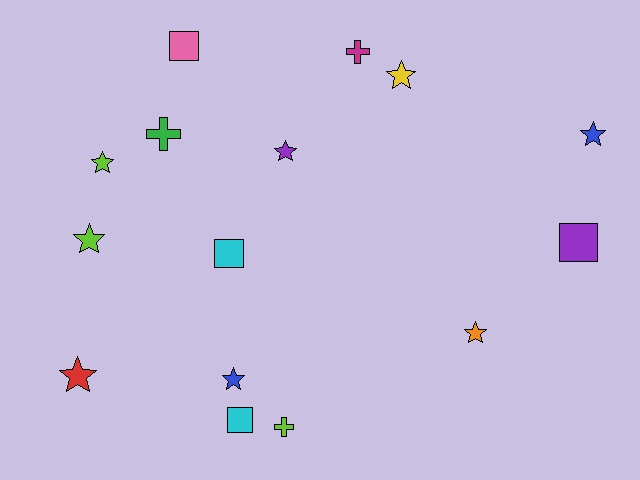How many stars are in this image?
There are 8 stars.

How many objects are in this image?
There are 15 objects.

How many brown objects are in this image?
There are no brown objects.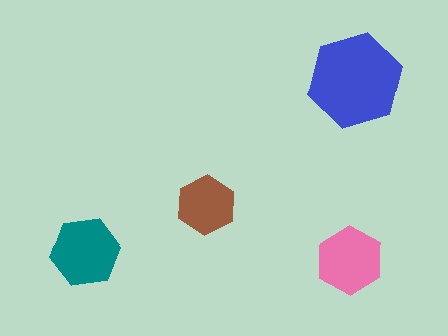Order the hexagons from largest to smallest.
the blue one, the teal one, the pink one, the brown one.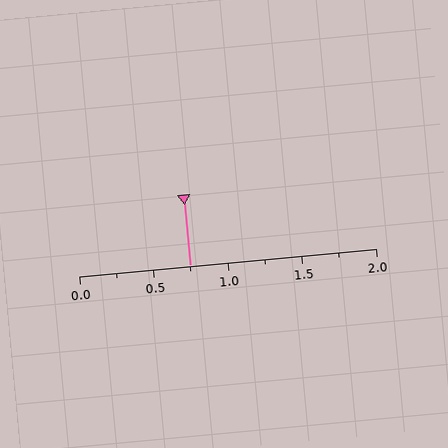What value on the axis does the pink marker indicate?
The marker indicates approximately 0.75.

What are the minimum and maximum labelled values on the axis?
The axis runs from 0.0 to 2.0.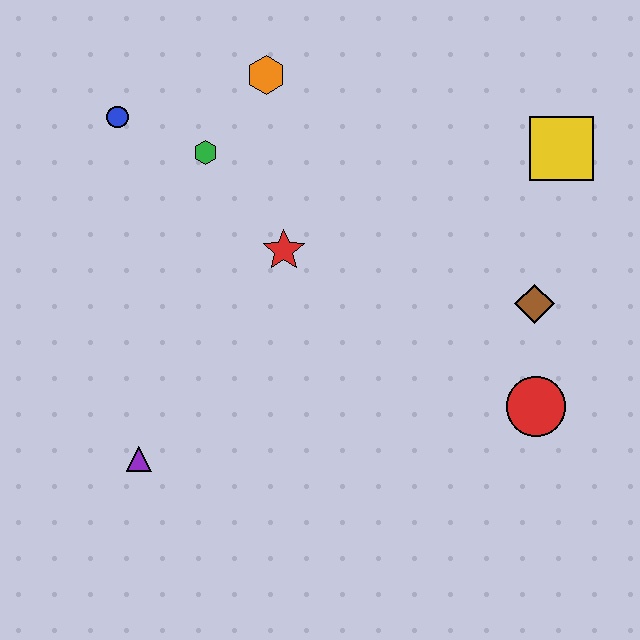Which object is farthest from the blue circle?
The red circle is farthest from the blue circle.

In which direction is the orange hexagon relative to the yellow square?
The orange hexagon is to the left of the yellow square.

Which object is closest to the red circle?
The brown diamond is closest to the red circle.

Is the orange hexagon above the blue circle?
Yes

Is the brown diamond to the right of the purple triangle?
Yes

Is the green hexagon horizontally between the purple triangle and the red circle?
Yes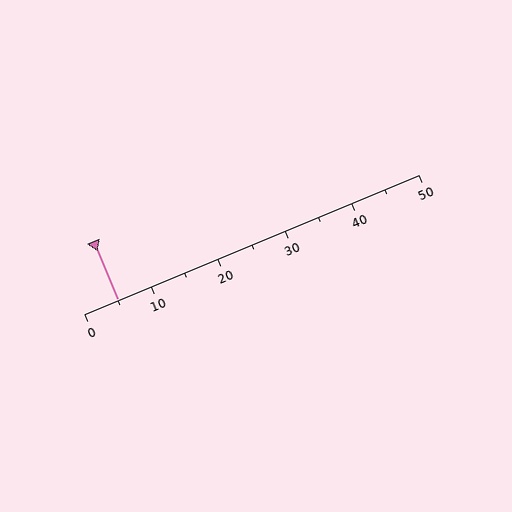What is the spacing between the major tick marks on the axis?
The major ticks are spaced 10 apart.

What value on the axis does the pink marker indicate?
The marker indicates approximately 5.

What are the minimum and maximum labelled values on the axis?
The axis runs from 0 to 50.